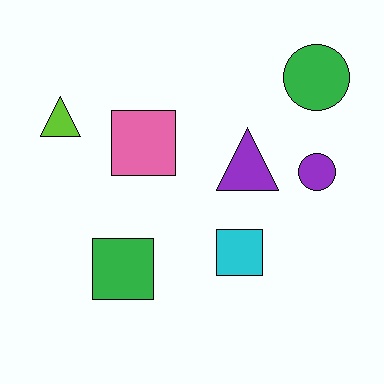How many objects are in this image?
There are 7 objects.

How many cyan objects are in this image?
There is 1 cyan object.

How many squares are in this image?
There are 3 squares.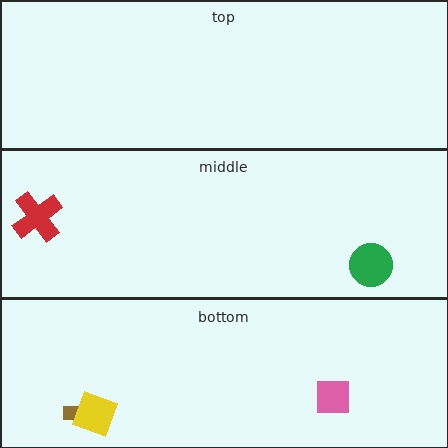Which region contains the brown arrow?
The bottom region.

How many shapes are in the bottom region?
3.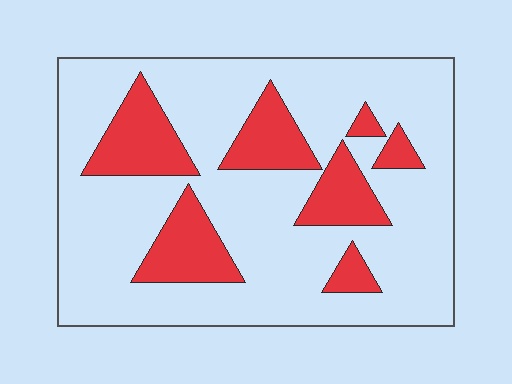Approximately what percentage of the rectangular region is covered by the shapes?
Approximately 25%.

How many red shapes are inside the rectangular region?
7.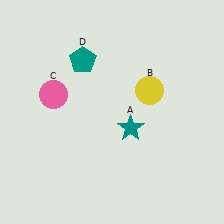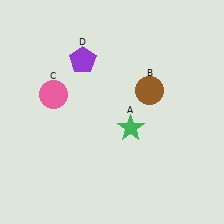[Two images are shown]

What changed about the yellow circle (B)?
In Image 1, B is yellow. In Image 2, it changed to brown.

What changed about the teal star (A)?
In Image 1, A is teal. In Image 2, it changed to green.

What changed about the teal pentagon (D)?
In Image 1, D is teal. In Image 2, it changed to purple.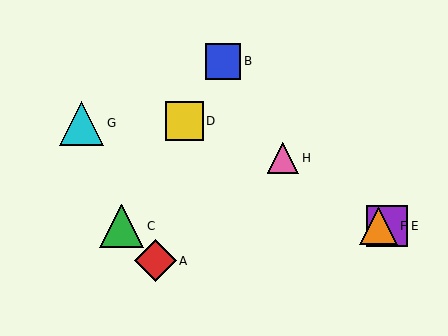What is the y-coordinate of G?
Object G is at y≈123.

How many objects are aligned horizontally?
3 objects (C, E, F) are aligned horizontally.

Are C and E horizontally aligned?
Yes, both are at y≈226.